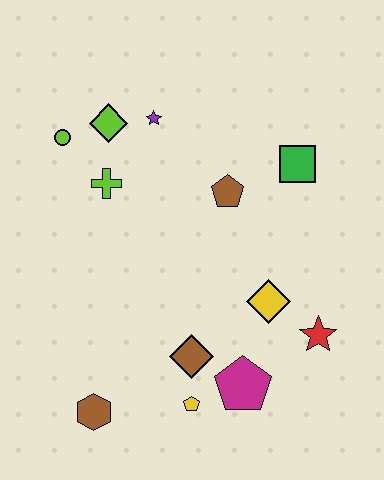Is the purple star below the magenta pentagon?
No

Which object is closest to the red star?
The yellow diamond is closest to the red star.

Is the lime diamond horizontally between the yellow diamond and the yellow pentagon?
No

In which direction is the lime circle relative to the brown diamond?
The lime circle is above the brown diamond.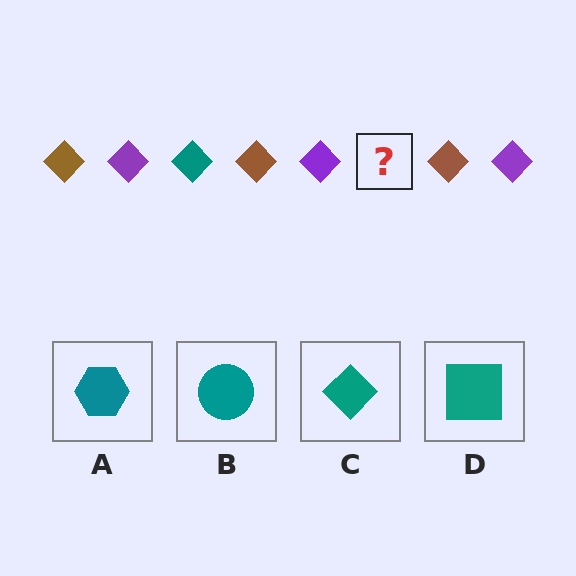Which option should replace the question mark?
Option C.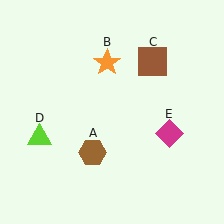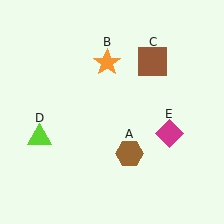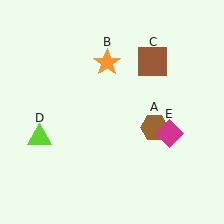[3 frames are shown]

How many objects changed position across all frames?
1 object changed position: brown hexagon (object A).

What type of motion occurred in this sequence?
The brown hexagon (object A) rotated counterclockwise around the center of the scene.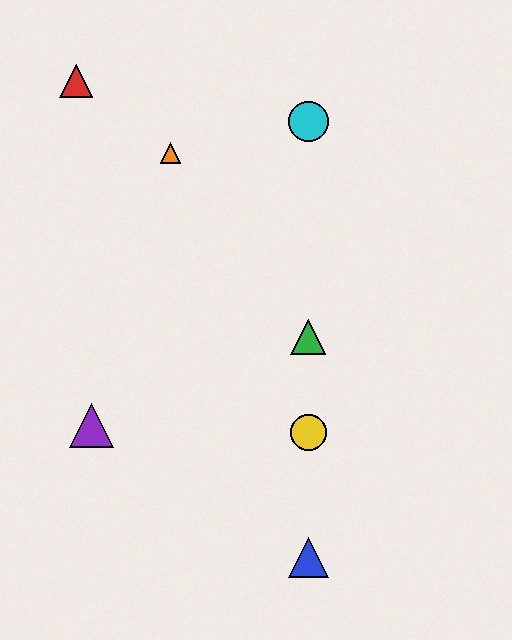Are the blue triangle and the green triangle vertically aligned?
Yes, both are at x≈308.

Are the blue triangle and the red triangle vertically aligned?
No, the blue triangle is at x≈308 and the red triangle is at x≈76.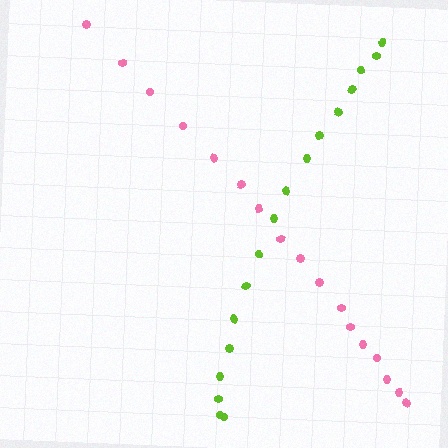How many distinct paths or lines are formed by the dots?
There are 2 distinct paths.